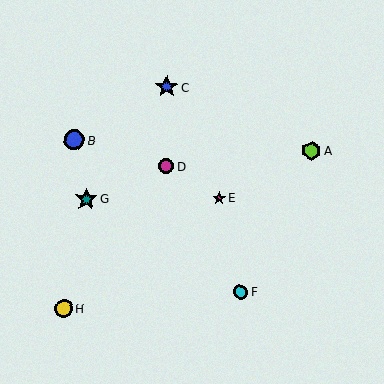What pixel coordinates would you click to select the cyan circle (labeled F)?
Click at (240, 292) to select the cyan circle F.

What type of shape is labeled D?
Shape D is a magenta circle.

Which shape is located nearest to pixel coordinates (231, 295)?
The cyan circle (labeled F) at (240, 292) is nearest to that location.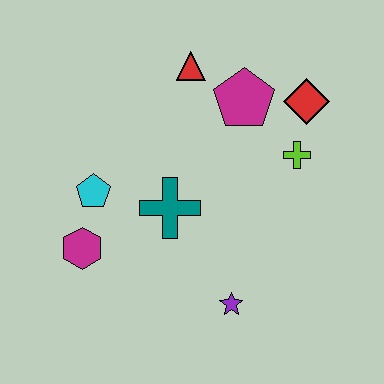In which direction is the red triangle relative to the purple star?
The red triangle is above the purple star.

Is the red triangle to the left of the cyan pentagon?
No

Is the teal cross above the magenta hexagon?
Yes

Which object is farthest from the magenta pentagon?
The magenta hexagon is farthest from the magenta pentagon.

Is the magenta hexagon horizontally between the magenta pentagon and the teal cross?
No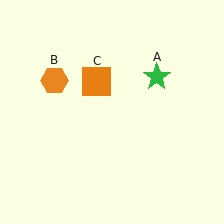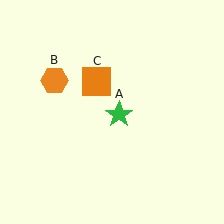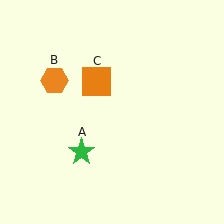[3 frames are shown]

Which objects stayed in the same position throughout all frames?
Orange hexagon (object B) and orange square (object C) remained stationary.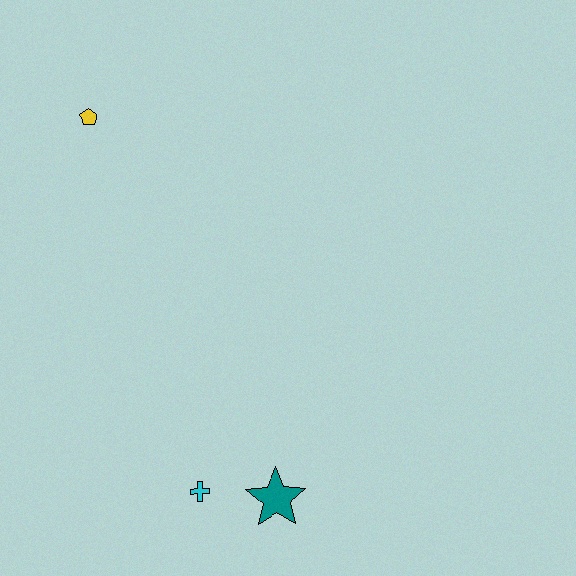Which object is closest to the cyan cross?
The teal star is closest to the cyan cross.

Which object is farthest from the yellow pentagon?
The teal star is farthest from the yellow pentagon.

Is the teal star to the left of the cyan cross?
No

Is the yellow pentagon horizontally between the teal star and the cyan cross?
No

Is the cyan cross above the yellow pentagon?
No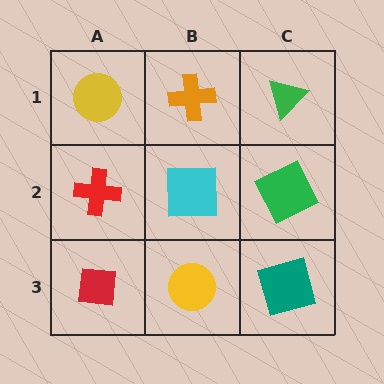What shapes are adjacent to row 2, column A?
A yellow circle (row 1, column A), a red square (row 3, column A), a cyan square (row 2, column B).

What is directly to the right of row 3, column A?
A yellow circle.